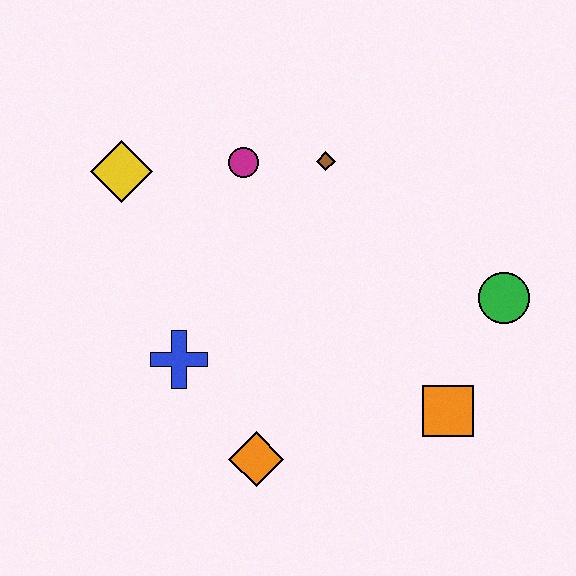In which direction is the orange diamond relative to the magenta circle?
The orange diamond is below the magenta circle.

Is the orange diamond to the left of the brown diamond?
Yes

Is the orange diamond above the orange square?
No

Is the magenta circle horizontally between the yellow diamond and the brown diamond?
Yes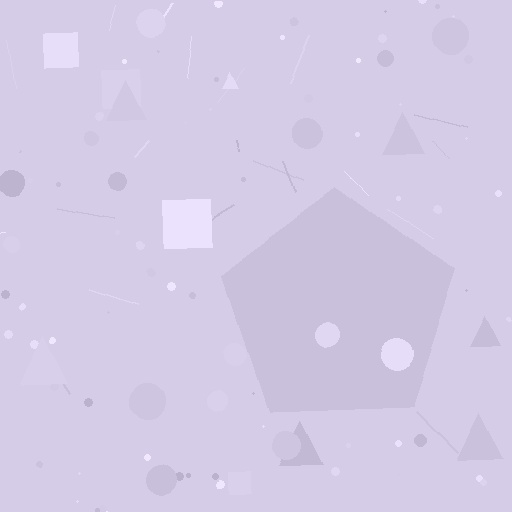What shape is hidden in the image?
A pentagon is hidden in the image.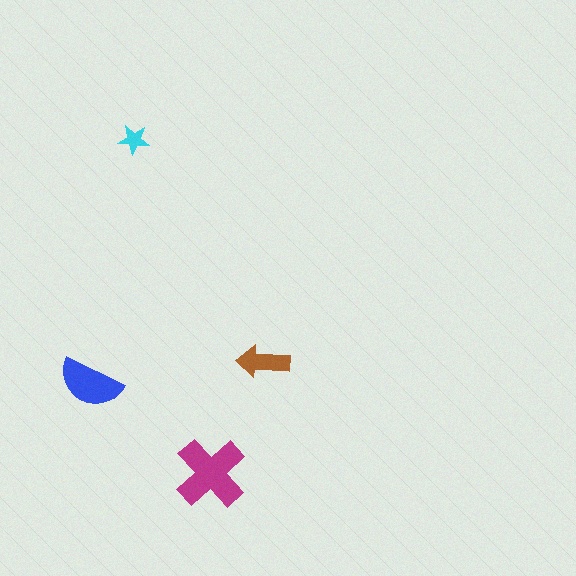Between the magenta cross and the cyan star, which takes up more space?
The magenta cross.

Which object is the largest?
The magenta cross.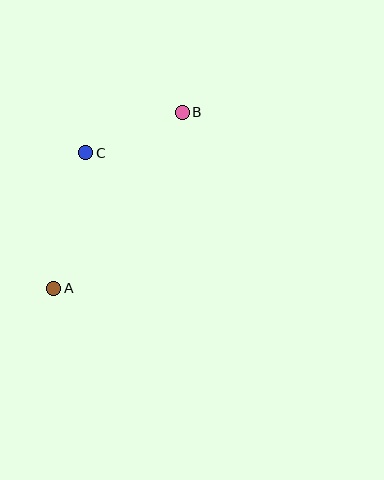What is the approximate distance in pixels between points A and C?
The distance between A and C is approximately 139 pixels.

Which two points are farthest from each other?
Points A and B are farthest from each other.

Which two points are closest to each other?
Points B and C are closest to each other.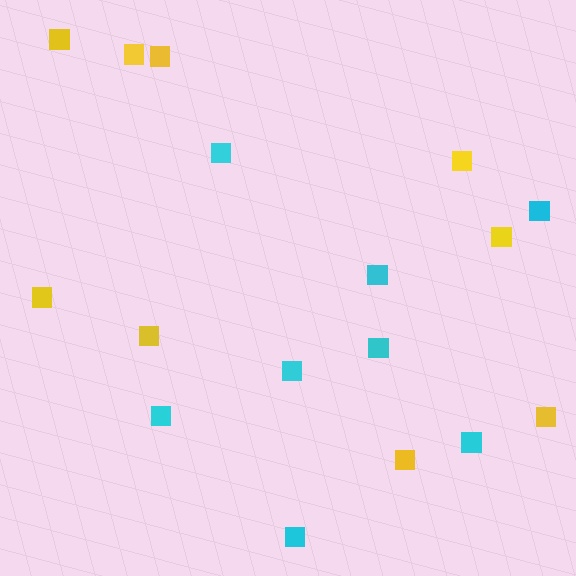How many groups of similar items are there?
There are 2 groups: one group of cyan squares (8) and one group of yellow squares (9).